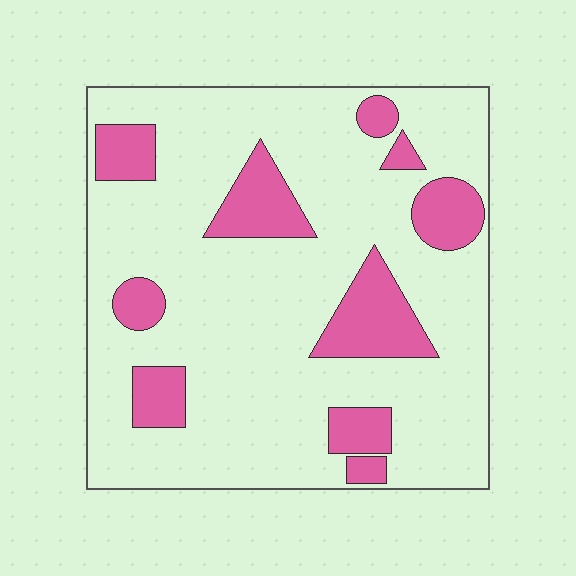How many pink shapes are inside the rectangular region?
10.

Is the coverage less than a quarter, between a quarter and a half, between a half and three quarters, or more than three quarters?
Less than a quarter.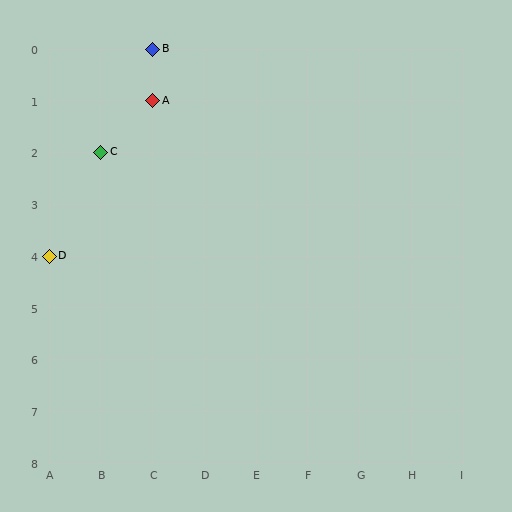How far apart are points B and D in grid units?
Points B and D are 2 columns and 4 rows apart (about 4.5 grid units diagonally).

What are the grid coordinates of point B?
Point B is at grid coordinates (C, 0).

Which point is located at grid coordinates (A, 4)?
Point D is at (A, 4).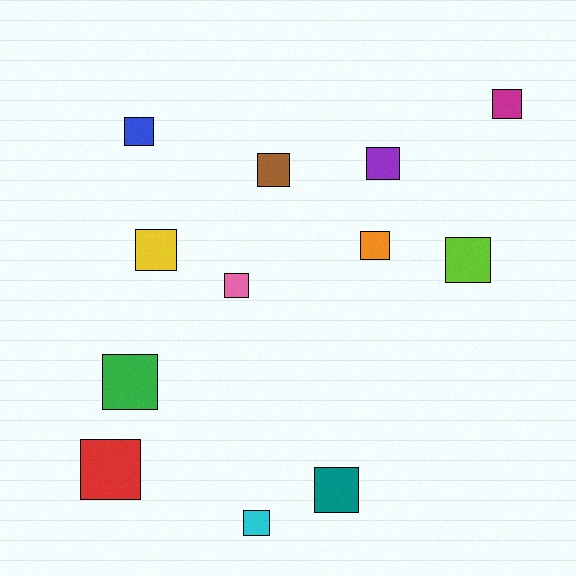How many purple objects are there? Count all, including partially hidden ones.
There is 1 purple object.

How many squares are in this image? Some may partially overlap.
There are 12 squares.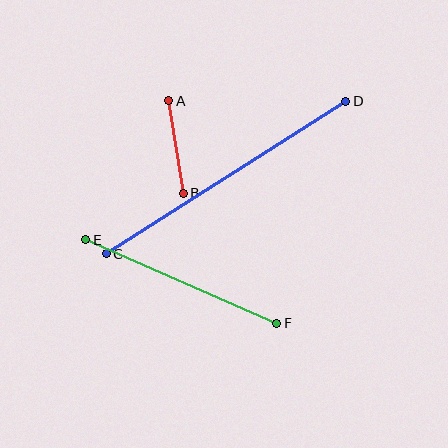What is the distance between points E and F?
The distance is approximately 209 pixels.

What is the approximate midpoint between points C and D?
The midpoint is at approximately (226, 177) pixels.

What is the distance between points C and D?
The distance is approximately 284 pixels.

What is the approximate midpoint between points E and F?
The midpoint is at approximately (181, 282) pixels.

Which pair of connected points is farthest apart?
Points C and D are farthest apart.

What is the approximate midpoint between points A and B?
The midpoint is at approximately (176, 147) pixels.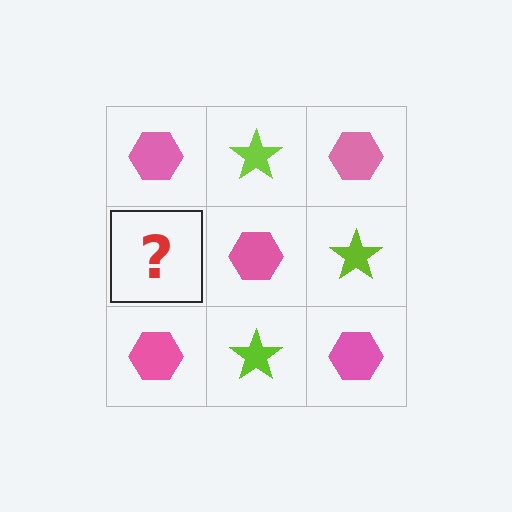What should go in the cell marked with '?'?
The missing cell should contain a lime star.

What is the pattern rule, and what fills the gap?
The rule is that it alternates pink hexagon and lime star in a checkerboard pattern. The gap should be filled with a lime star.